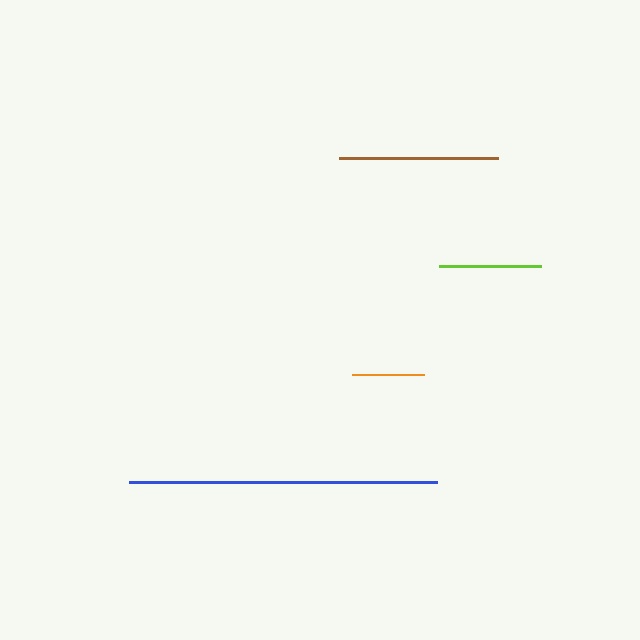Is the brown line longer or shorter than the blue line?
The blue line is longer than the brown line.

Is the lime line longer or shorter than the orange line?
The lime line is longer than the orange line.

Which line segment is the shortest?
The orange line is the shortest at approximately 72 pixels.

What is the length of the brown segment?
The brown segment is approximately 159 pixels long.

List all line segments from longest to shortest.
From longest to shortest: blue, brown, lime, orange.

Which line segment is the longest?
The blue line is the longest at approximately 308 pixels.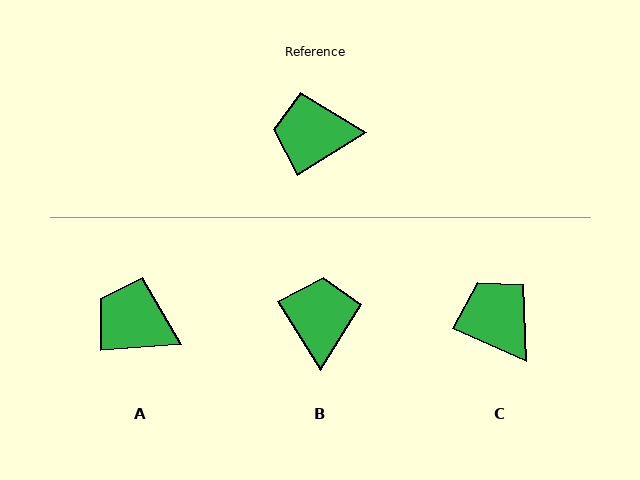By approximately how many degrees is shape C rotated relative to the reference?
Approximately 56 degrees clockwise.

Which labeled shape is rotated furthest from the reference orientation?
B, about 90 degrees away.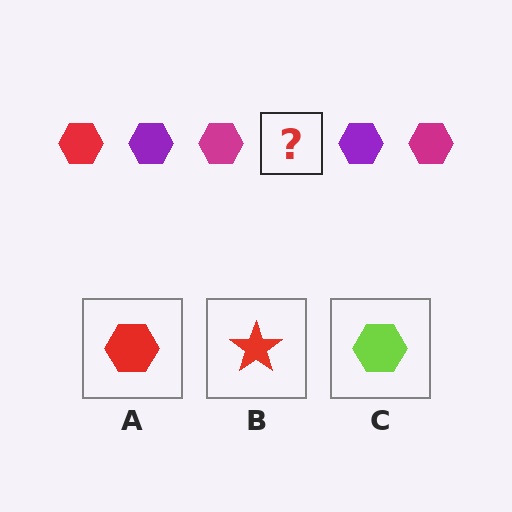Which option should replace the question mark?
Option A.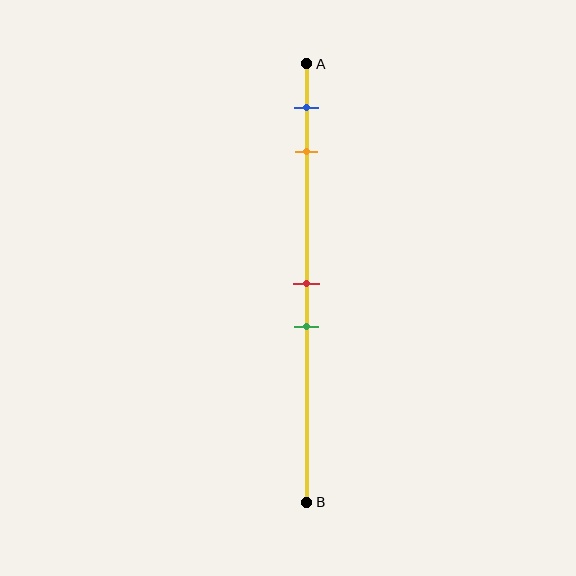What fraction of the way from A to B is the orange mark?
The orange mark is approximately 20% (0.2) of the way from A to B.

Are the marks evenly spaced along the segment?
No, the marks are not evenly spaced.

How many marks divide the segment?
There are 4 marks dividing the segment.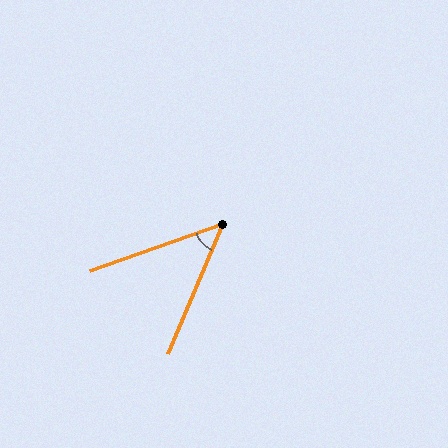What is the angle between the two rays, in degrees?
Approximately 48 degrees.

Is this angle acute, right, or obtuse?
It is acute.